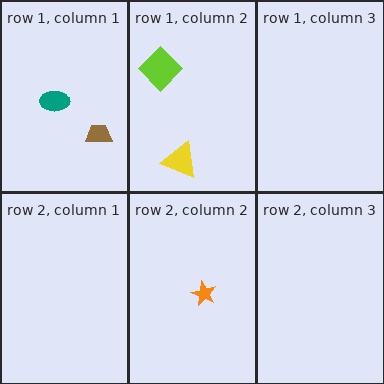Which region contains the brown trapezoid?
The row 1, column 1 region.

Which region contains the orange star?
The row 2, column 2 region.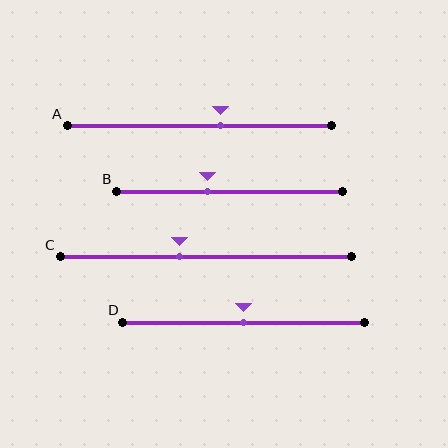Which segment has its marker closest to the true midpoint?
Segment D has its marker closest to the true midpoint.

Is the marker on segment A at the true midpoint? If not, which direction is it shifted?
No, the marker on segment A is shifted to the right by about 8% of the segment length.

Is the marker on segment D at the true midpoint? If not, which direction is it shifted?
Yes, the marker on segment D is at the true midpoint.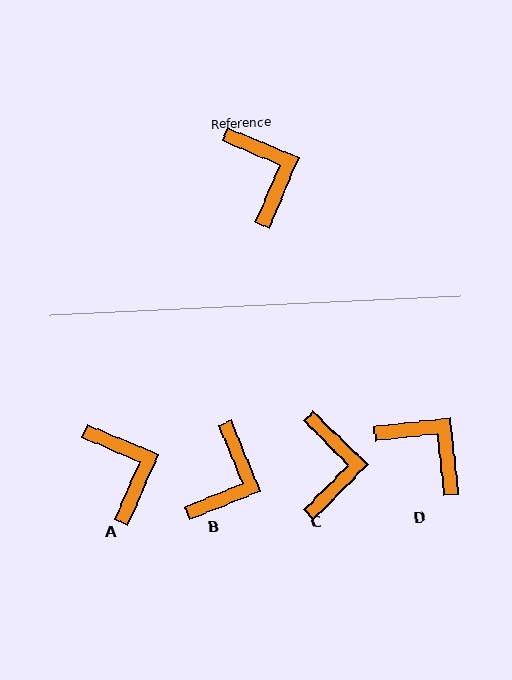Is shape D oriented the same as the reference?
No, it is off by about 29 degrees.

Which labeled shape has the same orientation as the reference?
A.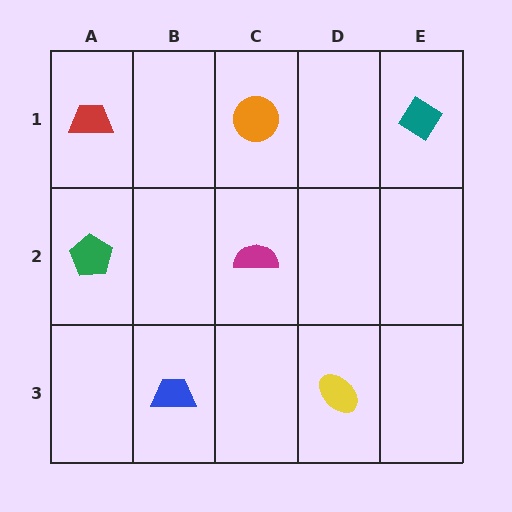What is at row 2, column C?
A magenta semicircle.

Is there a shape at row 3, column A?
No, that cell is empty.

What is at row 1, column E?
A teal diamond.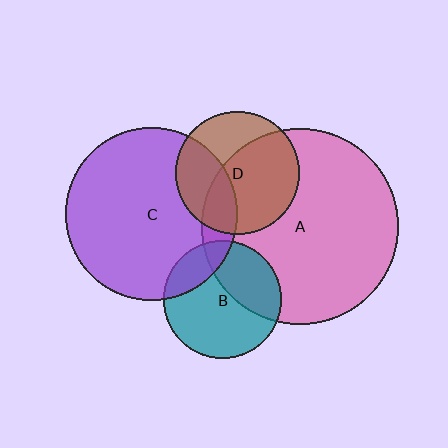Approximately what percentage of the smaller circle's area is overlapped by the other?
Approximately 10%.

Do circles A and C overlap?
Yes.